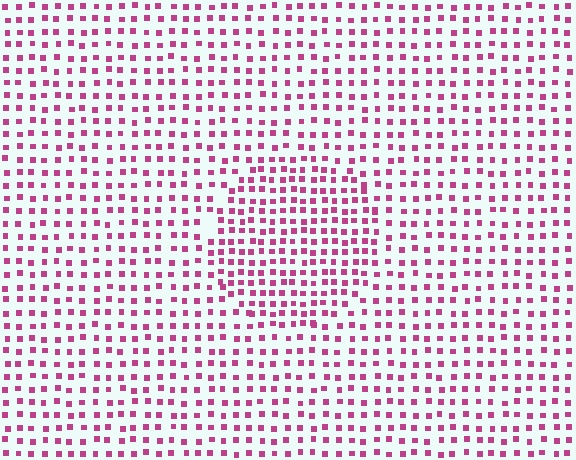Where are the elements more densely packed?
The elements are more densely packed inside the circle boundary.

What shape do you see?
I see a circle.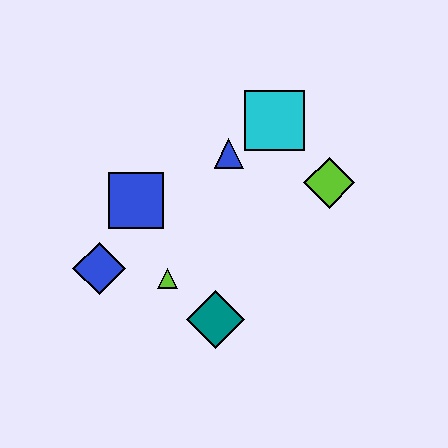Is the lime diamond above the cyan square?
No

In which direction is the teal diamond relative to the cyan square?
The teal diamond is below the cyan square.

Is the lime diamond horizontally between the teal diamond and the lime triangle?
No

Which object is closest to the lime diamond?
The cyan square is closest to the lime diamond.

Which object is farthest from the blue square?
The lime diamond is farthest from the blue square.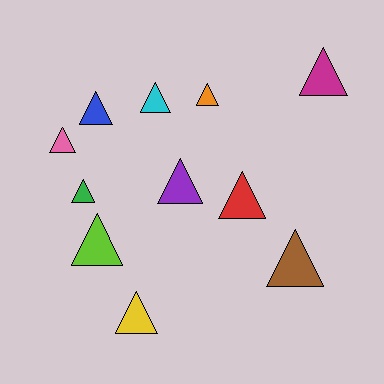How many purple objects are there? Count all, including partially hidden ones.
There is 1 purple object.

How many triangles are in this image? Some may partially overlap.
There are 11 triangles.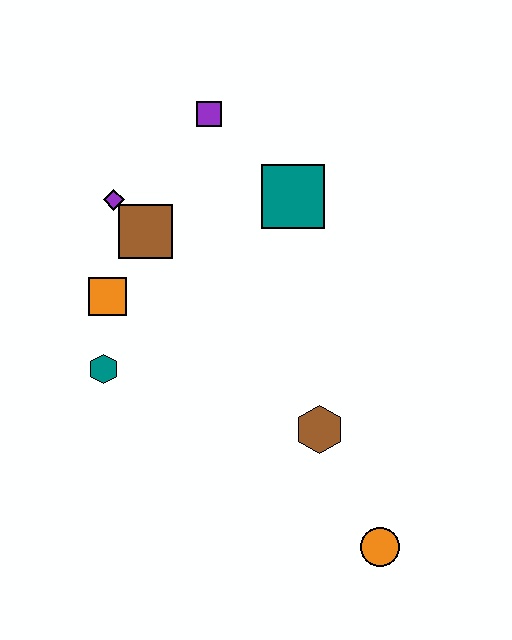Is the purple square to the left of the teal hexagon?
No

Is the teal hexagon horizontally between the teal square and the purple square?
No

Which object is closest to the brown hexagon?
The orange circle is closest to the brown hexagon.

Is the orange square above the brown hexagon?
Yes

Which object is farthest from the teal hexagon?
The orange circle is farthest from the teal hexagon.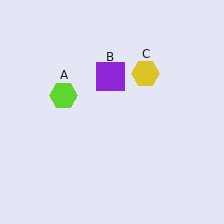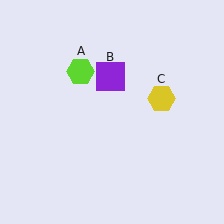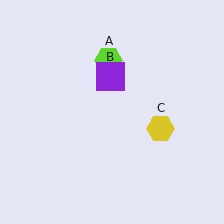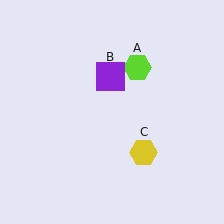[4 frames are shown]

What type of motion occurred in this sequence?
The lime hexagon (object A), yellow hexagon (object C) rotated clockwise around the center of the scene.